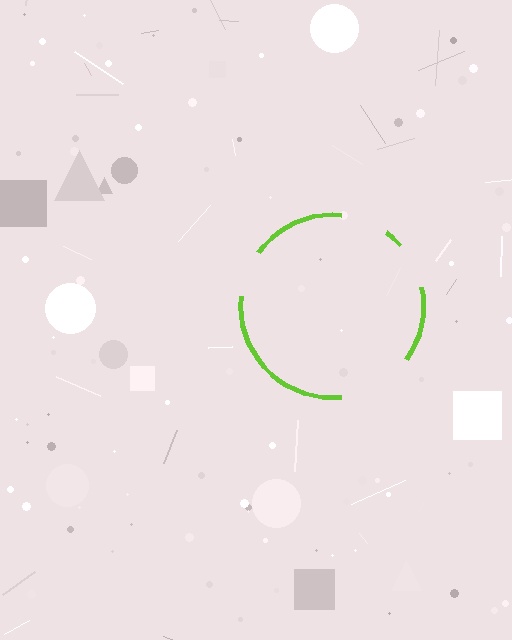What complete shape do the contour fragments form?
The contour fragments form a circle.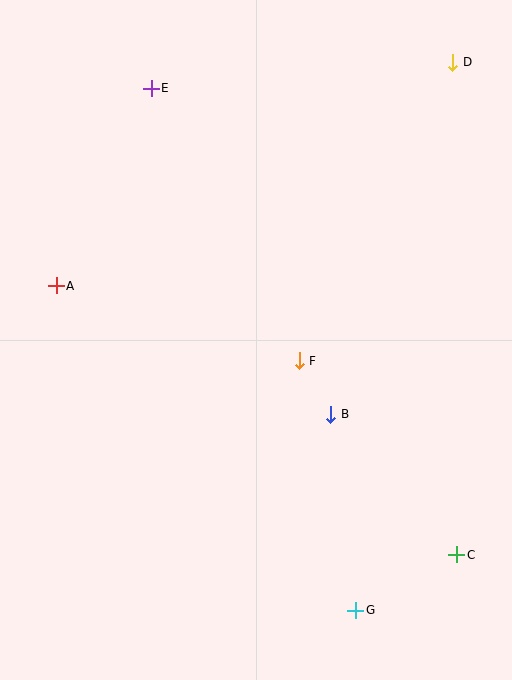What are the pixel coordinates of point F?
Point F is at (299, 361).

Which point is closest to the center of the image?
Point F at (299, 361) is closest to the center.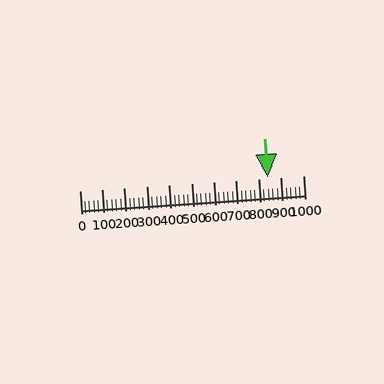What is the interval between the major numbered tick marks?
The major tick marks are spaced 100 units apart.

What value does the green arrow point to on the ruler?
The green arrow points to approximately 840.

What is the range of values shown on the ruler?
The ruler shows values from 0 to 1000.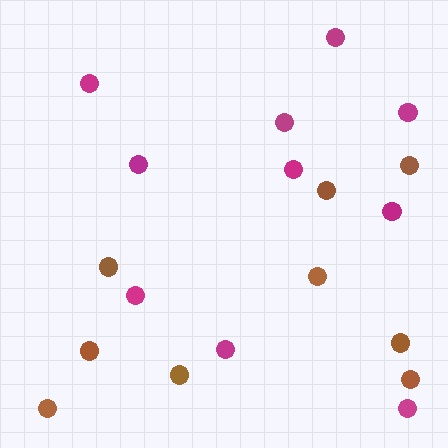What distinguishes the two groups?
There are 2 groups: one group of magenta circles (10) and one group of brown circles (9).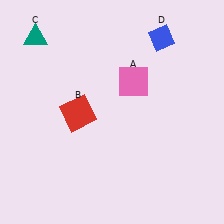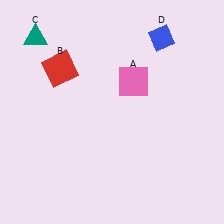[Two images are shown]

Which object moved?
The red square (B) moved up.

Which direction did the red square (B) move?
The red square (B) moved up.